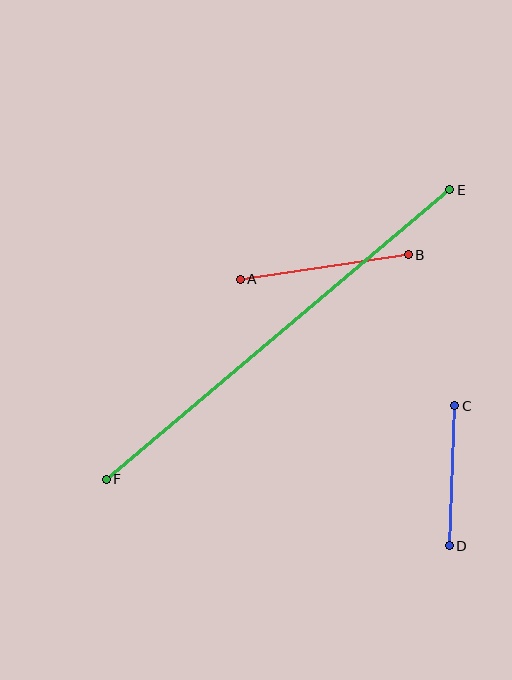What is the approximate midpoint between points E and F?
The midpoint is at approximately (278, 334) pixels.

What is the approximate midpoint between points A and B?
The midpoint is at approximately (324, 267) pixels.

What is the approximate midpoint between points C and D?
The midpoint is at approximately (452, 476) pixels.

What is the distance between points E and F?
The distance is approximately 449 pixels.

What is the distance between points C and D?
The distance is approximately 140 pixels.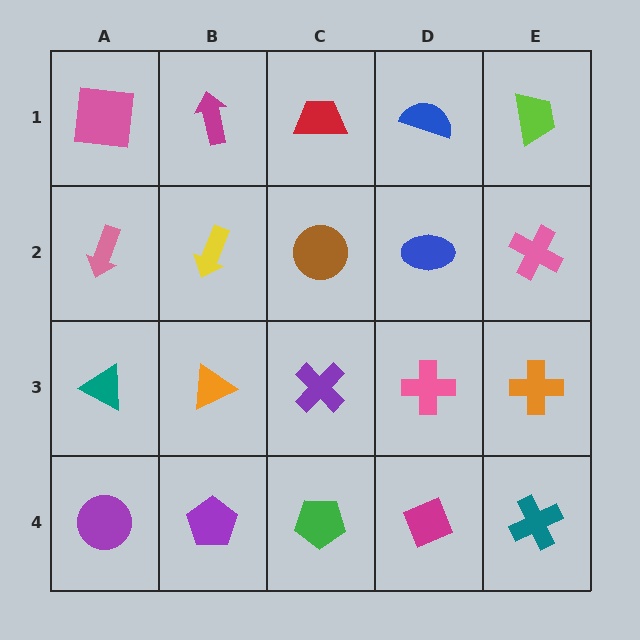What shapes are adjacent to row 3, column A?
A pink arrow (row 2, column A), a purple circle (row 4, column A), an orange triangle (row 3, column B).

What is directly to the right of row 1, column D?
A lime trapezoid.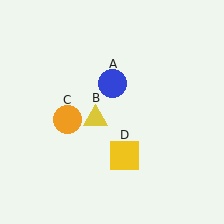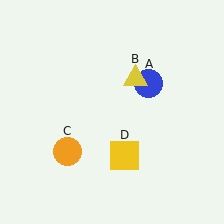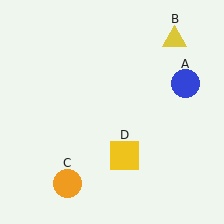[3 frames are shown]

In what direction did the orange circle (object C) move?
The orange circle (object C) moved down.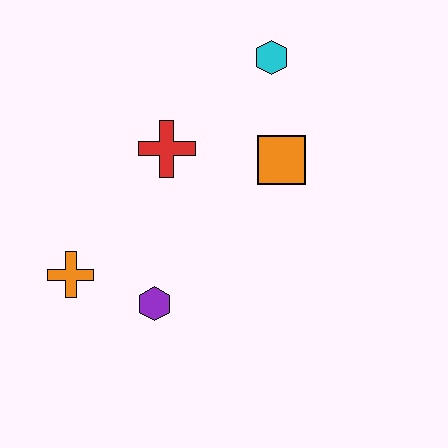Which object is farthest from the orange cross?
The cyan hexagon is farthest from the orange cross.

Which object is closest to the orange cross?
The purple hexagon is closest to the orange cross.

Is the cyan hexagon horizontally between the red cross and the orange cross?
No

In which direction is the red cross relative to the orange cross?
The red cross is above the orange cross.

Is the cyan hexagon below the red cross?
No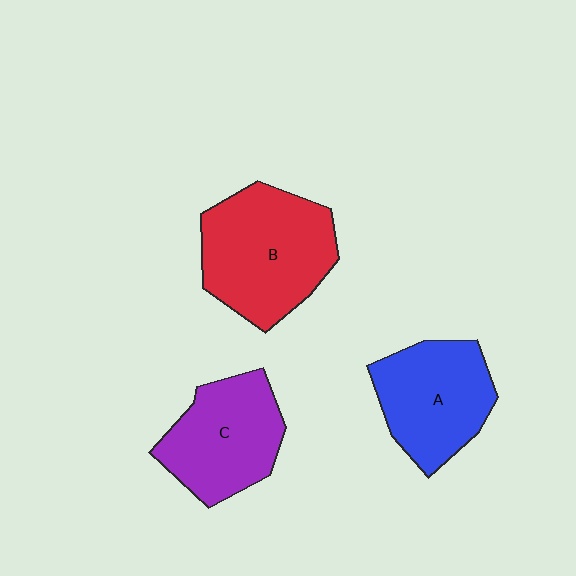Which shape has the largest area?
Shape B (red).